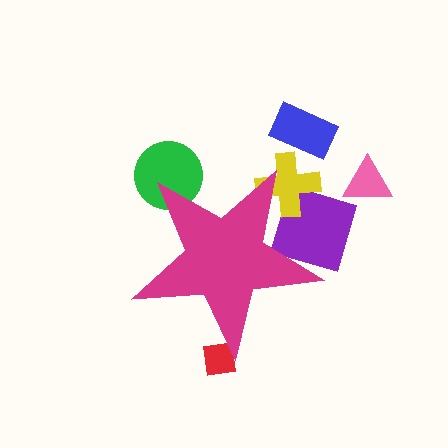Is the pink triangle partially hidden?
No, the pink triangle is fully visible.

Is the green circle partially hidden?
Yes, the green circle is partially hidden behind the magenta star.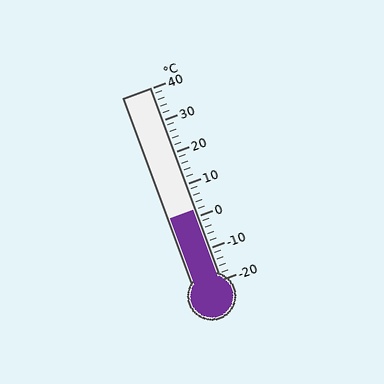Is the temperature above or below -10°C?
The temperature is above -10°C.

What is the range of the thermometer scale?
The thermometer scale ranges from -20°C to 40°C.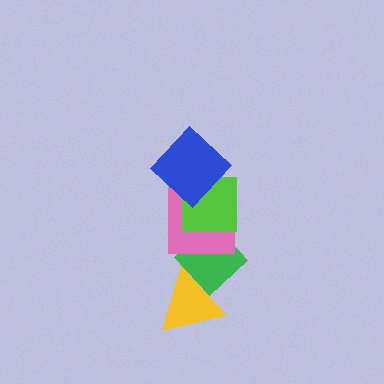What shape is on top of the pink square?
The lime square is on top of the pink square.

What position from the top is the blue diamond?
The blue diamond is 1st from the top.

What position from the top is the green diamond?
The green diamond is 4th from the top.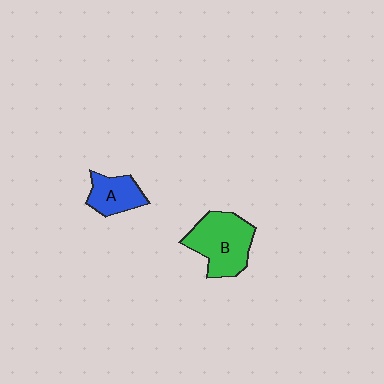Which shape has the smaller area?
Shape A (blue).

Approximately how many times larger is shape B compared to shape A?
Approximately 1.8 times.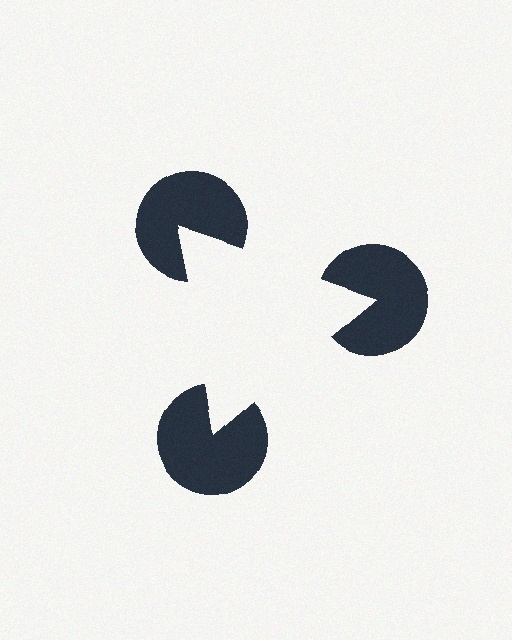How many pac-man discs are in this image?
There are 3 — one at each vertex of the illusory triangle.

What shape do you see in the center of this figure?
An illusory triangle — its edges are inferred from the aligned wedge cuts in the pac-man discs, not physically drawn.